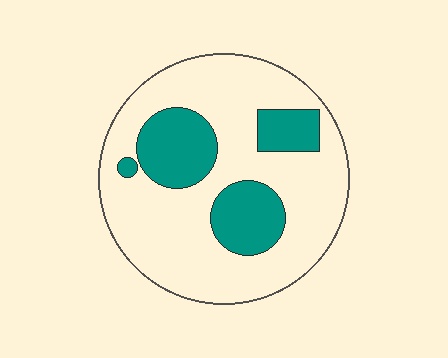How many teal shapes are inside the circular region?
4.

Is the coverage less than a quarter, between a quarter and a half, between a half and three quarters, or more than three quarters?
Between a quarter and a half.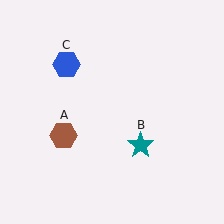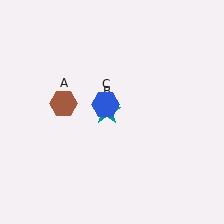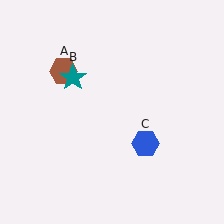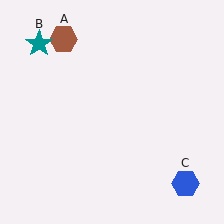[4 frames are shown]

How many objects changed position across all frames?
3 objects changed position: brown hexagon (object A), teal star (object B), blue hexagon (object C).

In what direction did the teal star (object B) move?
The teal star (object B) moved up and to the left.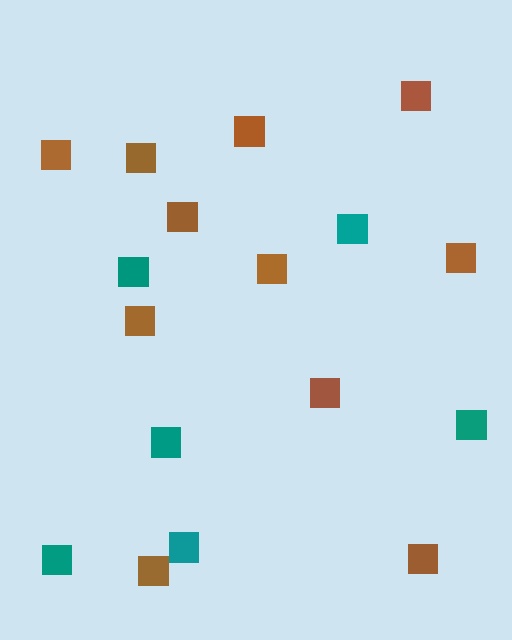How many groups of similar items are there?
There are 2 groups: one group of brown squares (11) and one group of teal squares (6).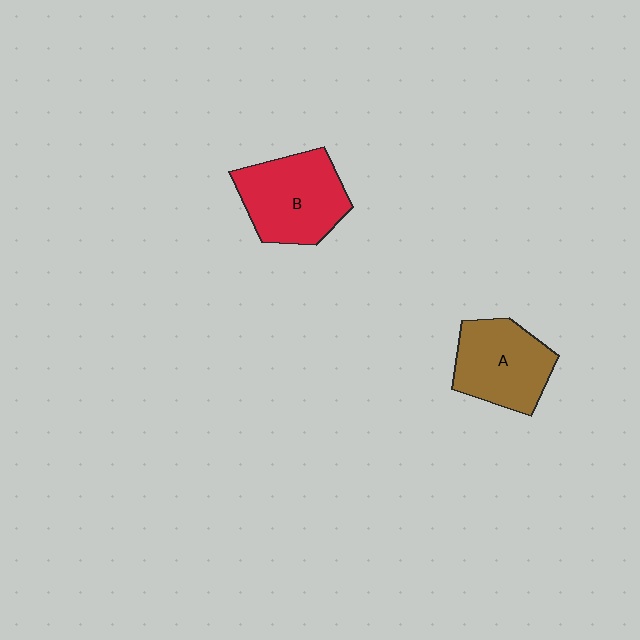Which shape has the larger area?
Shape B (red).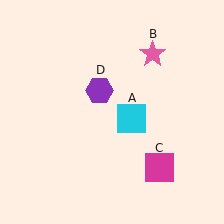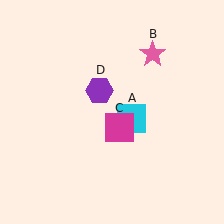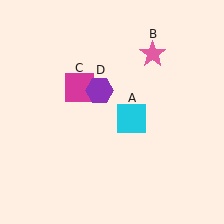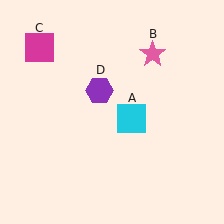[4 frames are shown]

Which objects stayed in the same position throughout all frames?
Cyan square (object A) and pink star (object B) and purple hexagon (object D) remained stationary.